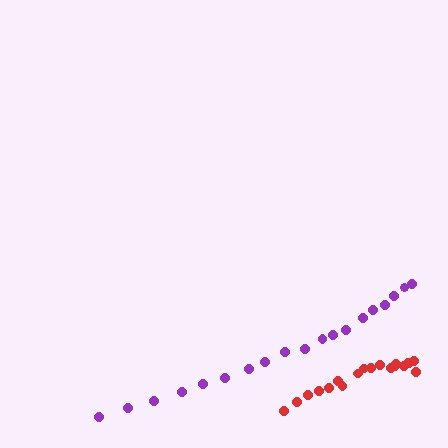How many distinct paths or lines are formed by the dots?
There are 2 distinct paths.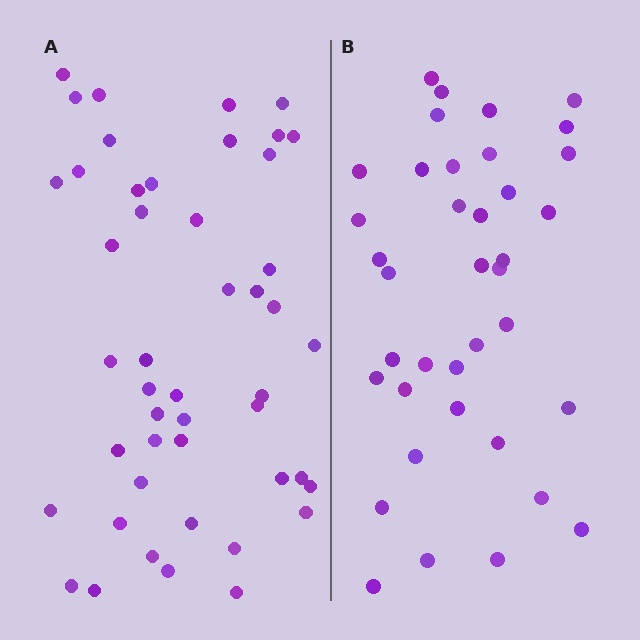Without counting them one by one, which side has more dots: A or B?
Region A (the left region) has more dots.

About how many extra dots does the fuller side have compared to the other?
Region A has roughly 8 or so more dots than region B.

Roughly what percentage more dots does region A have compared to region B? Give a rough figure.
About 25% more.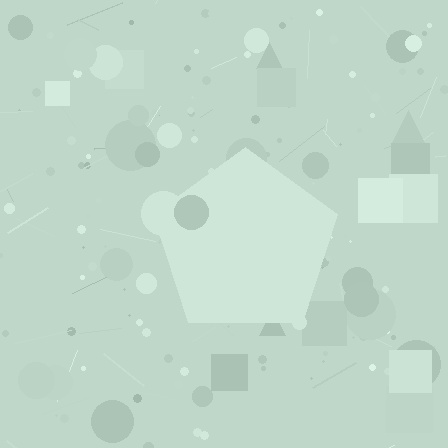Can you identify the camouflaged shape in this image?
The camouflaged shape is a pentagon.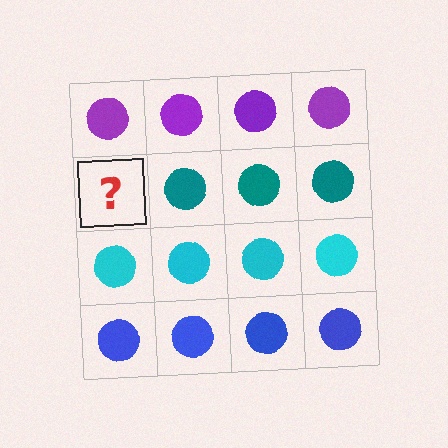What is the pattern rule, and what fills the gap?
The rule is that each row has a consistent color. The gap should be filled with a teal circle.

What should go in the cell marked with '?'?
The missing cell should contain a teal circle.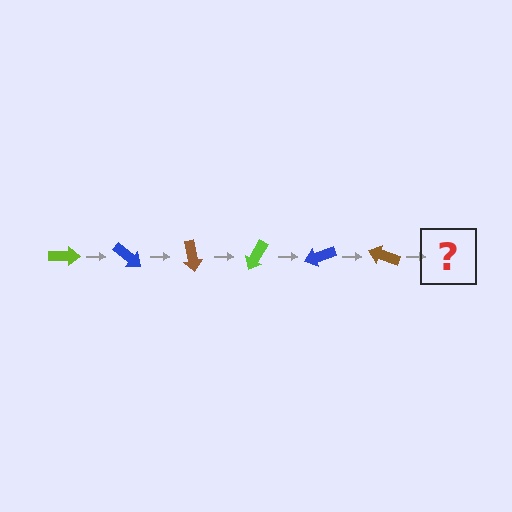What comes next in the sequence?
The next element should be a lime arrow, rotated 240 degrees from the start.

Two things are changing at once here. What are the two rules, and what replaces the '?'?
The two rules are that it rotates 40 degrees each step and the color cycles through lime, blue, and brown. The '?' should be a lime arrow, rotated 240 degrees from the start.